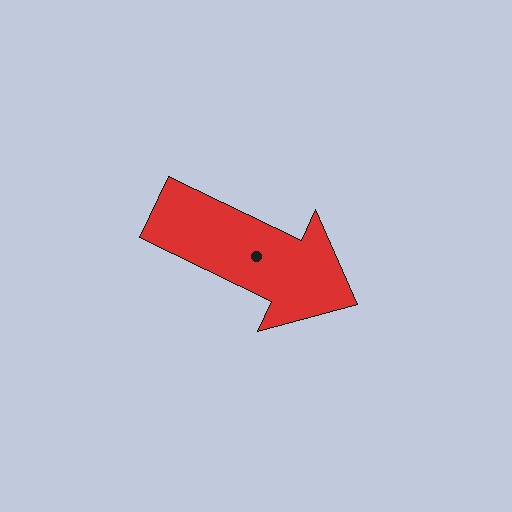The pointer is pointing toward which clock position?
Roughly 4 o'clock.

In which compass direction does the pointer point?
Southeast.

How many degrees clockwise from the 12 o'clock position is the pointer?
Approximately 116 degrees.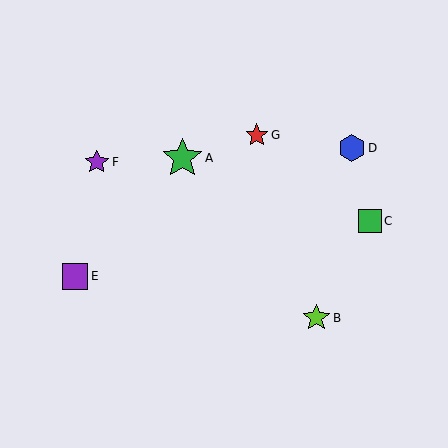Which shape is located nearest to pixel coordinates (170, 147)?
The green star (labeled A) at (182, 158) is nearest to that location.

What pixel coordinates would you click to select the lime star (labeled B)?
Click at (316, 318) to select the lime star B.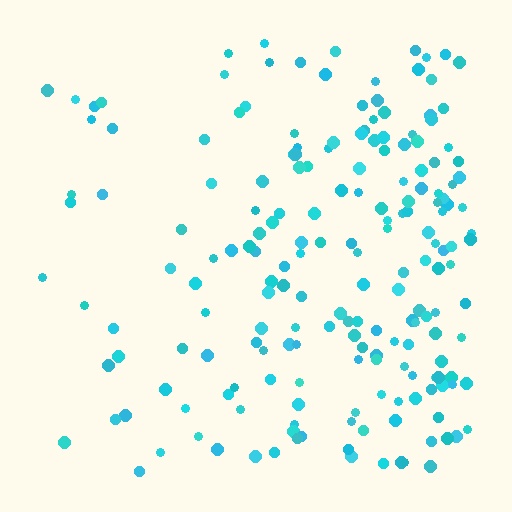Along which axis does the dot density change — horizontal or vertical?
Horizontal.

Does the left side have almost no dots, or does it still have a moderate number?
Still a moderate number, just noticeably fewer than the right.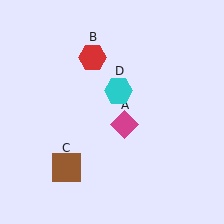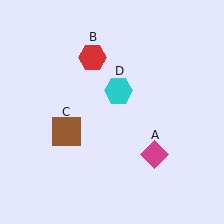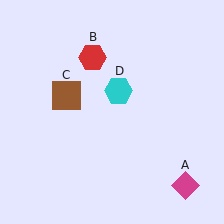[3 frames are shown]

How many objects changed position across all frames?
2 objects changed position: magenta diamond (object A), brown square (object C).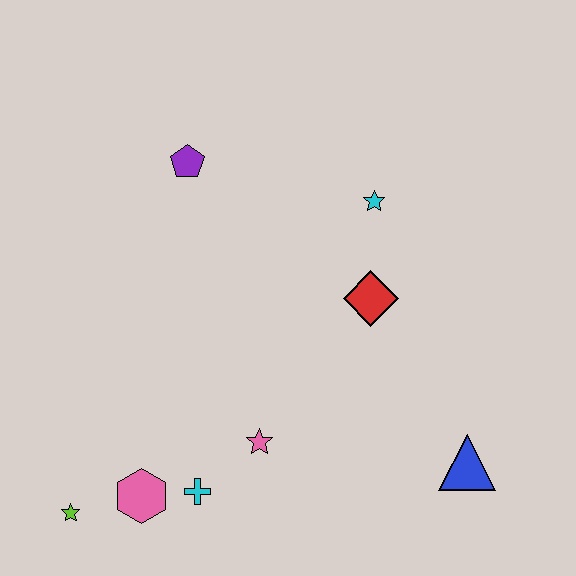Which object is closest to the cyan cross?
The pink hexagon is closest to the cyan cross.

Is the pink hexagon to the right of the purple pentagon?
No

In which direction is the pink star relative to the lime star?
The pink star is to the right of the lime star.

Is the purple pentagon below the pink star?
No